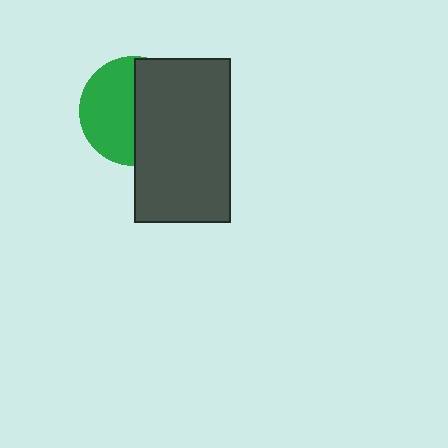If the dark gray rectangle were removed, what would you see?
You would see the complete green circle.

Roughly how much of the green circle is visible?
About half of it is visible (roughly 50%).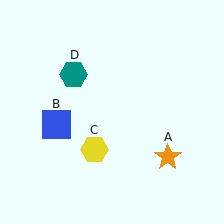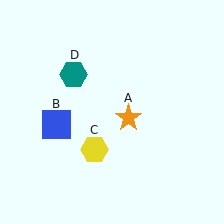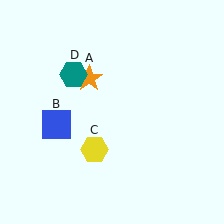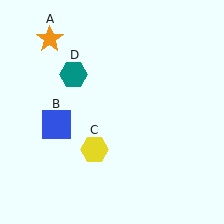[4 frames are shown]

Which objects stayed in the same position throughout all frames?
Blue square (object B) and yellow hexagon (object C) and teal hexagon (object D) remained stationary.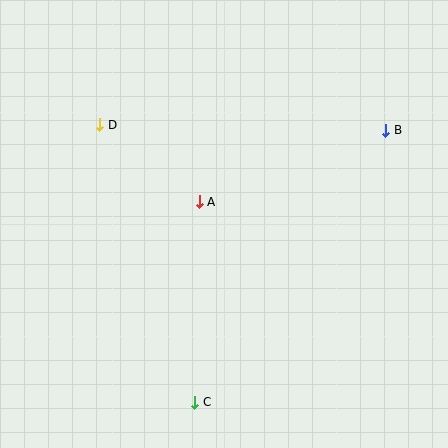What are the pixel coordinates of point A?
Point A is at (199, 202).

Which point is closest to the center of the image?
Point A at (199, 202) is closest to the center.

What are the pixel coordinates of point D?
Point D is at (100, 125).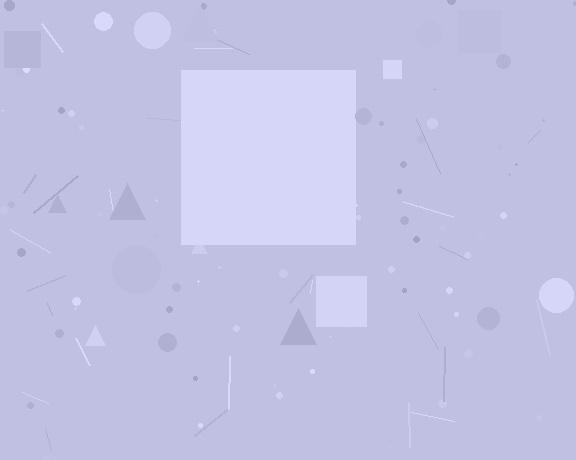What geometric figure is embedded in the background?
A square is embedded in the background.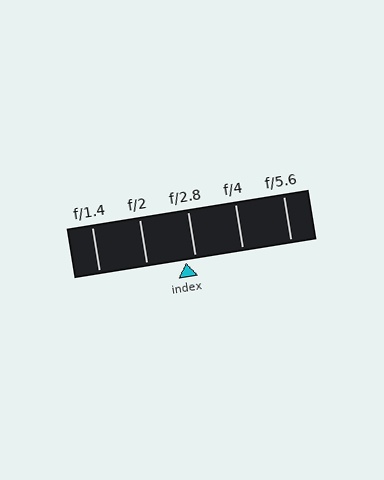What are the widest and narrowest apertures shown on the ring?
The widest aperture shown is f/1.4 and the narrowest is f/5.6.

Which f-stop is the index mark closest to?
The index mark is closest to f/2.8.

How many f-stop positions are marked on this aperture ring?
There are 5 f-stop positions marked.